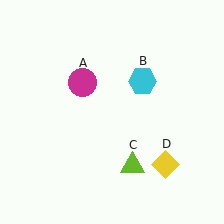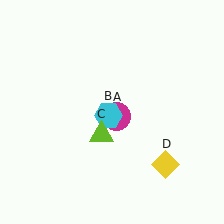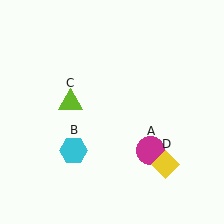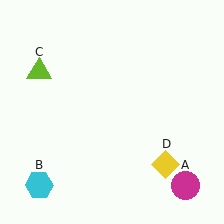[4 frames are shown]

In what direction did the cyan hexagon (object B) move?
The cyan hexagon (object B) moved down and to the left.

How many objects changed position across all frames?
3 objects changed position: magenta circle (object A), cyan hexagon (object B), lime triangle (object C).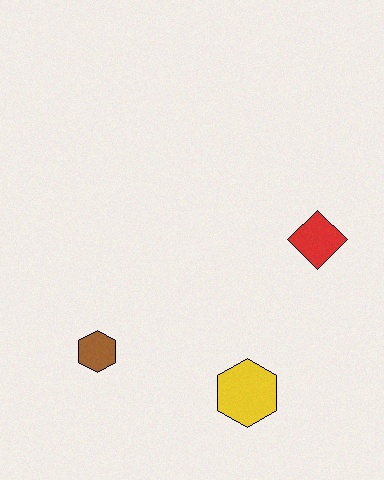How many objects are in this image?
There are 3 objects.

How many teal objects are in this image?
There are no teal objects.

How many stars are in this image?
There are no stars.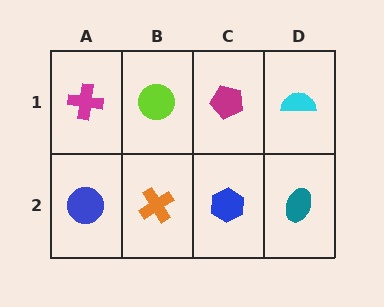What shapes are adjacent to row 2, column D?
A cyan semicircle (row 1, column D), a blue hexagon (row 2, column C).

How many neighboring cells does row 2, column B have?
3.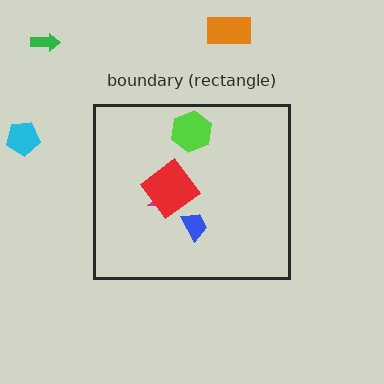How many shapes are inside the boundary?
4 inside, 3 outside.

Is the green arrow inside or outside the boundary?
Outside.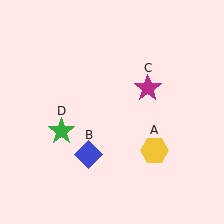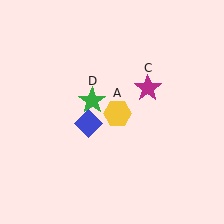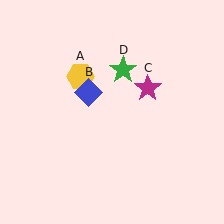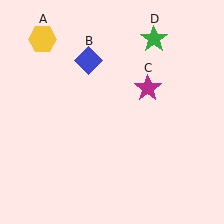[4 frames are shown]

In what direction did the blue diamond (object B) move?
The blue diamond (object B) moved up.